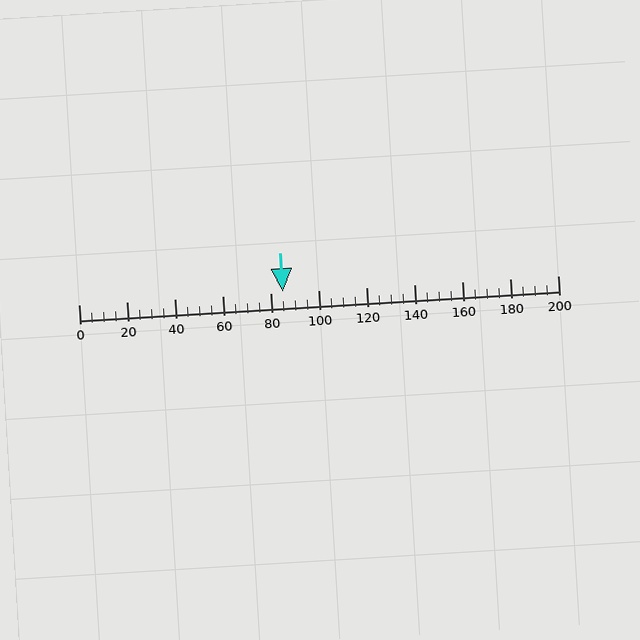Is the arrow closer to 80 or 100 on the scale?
The arrow is closer to 80.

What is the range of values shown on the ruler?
The ruler shows values from 0 to 200.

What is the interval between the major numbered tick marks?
The major tick marks are spaced 20 units apart.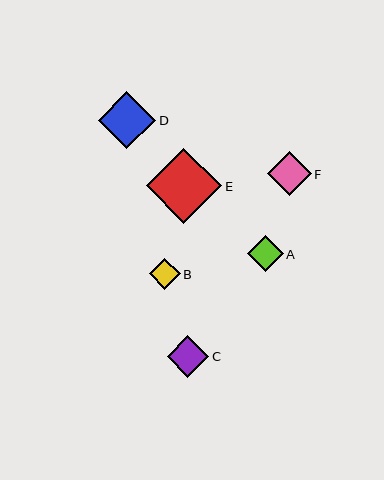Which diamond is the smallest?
Diamond B is the smallest with a size of approximately 31 pixels.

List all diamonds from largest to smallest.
From largest to smallest: E, D, F, C, A, B.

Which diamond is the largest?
Diamond E is the largest with a size of approximately 76 pixels.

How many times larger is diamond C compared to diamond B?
Diamond C is approximately 1.3 times the size of diamond B.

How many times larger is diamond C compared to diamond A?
Diamond C is approximately 1.2 times the size of diamond A.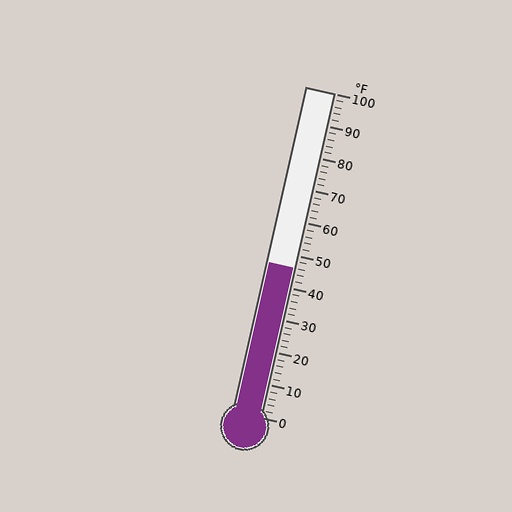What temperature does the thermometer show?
The thermometer shows approximately 46°F.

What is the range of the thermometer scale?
The thermometer scale ranges from 0°F to 100°F.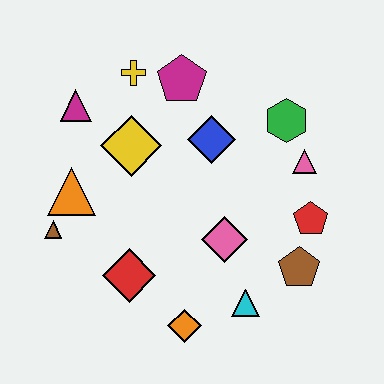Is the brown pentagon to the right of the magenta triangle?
Yes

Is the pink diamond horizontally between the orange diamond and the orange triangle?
No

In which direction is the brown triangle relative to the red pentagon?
The brown triangle is to the left of the red pentagon.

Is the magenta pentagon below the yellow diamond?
No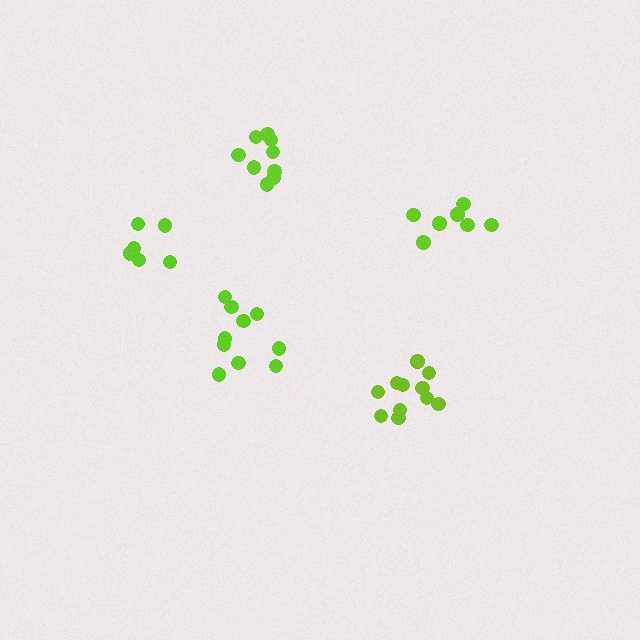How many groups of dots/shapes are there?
There are 5 groups.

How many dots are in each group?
Group 1: 7 dots, Group 2: 6 dots, Group 3: 11 dots, Group 4: 9 dots, Group 5: 10 dots (43 total).